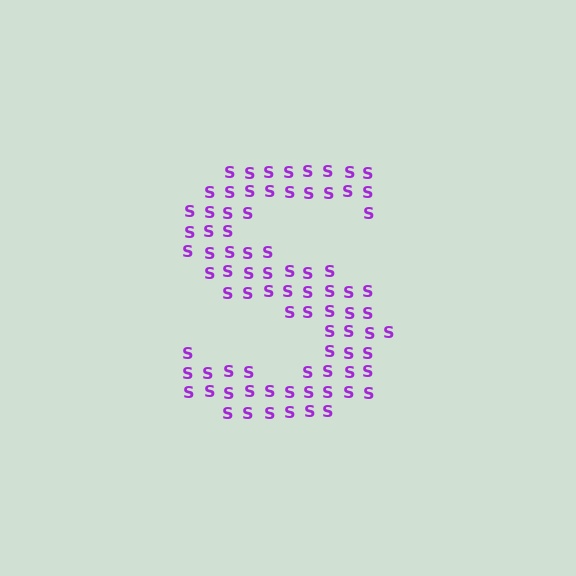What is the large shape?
The large shape is the letter S.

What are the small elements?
The small elements are letter S's.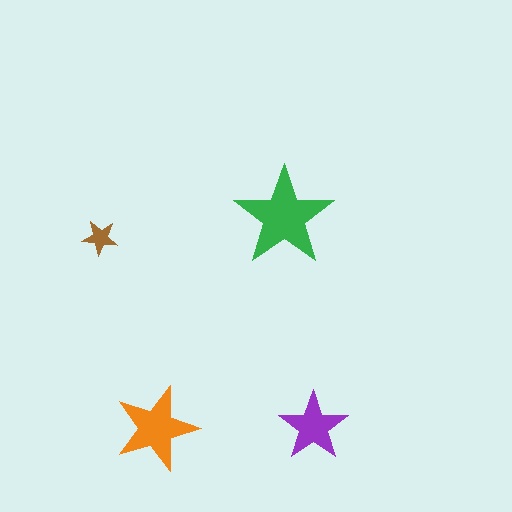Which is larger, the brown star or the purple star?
The purple one.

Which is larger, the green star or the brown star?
The green one.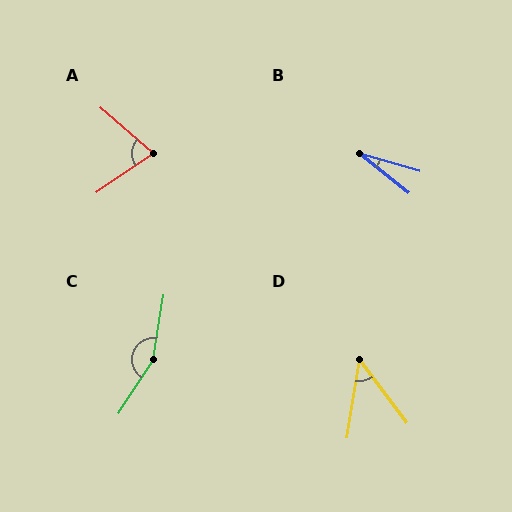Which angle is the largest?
C, at approximately 156 degrees.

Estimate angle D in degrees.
Approximately 46 degrees.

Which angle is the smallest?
B, at approximately 22 degrees.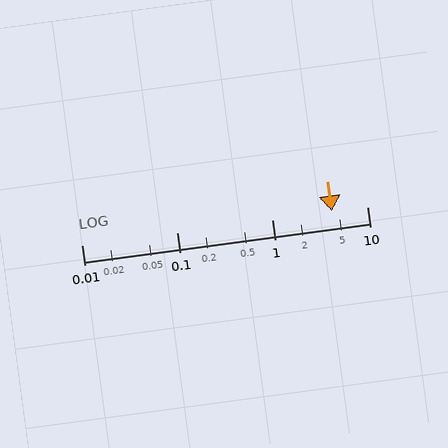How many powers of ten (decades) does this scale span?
The scale spans 3 decades, from 0.01 to 10.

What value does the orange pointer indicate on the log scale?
The pointer indicates approximately 4.3.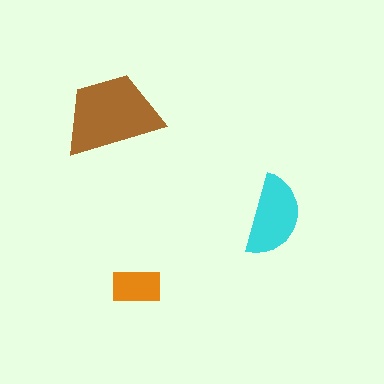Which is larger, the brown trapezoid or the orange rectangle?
The brown trapezoid.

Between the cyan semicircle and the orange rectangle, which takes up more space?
The cyan semicircle.